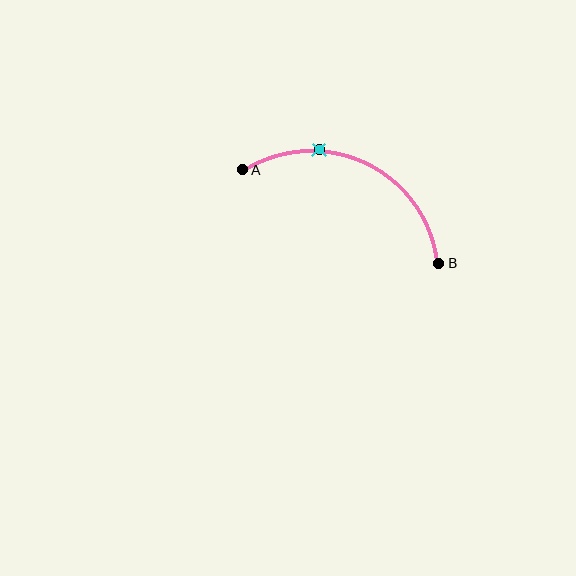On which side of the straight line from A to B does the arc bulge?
The arc bulges above the straight line connecting A and B.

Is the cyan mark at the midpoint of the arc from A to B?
No. The cyan mark lies on the arc but is closer to endpoint A. The arc midpoint would be at the point on the curve equidistant along the arc from both A and B.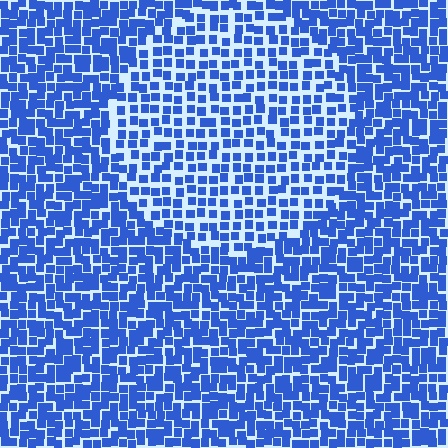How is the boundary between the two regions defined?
The boundary is defined by a change in element density (approximately 1.6x ratio). All elements are the same color, size, and shape.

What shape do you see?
I see a circle.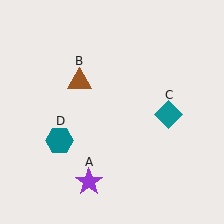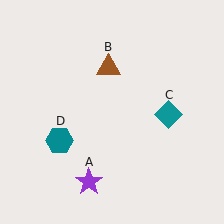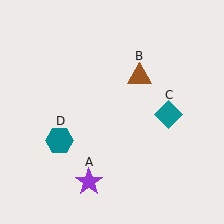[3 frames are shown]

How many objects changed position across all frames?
1 object changed position: brown triangle (object B).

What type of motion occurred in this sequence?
The brown triangle (object B) rotated clockwise around the center of the scene.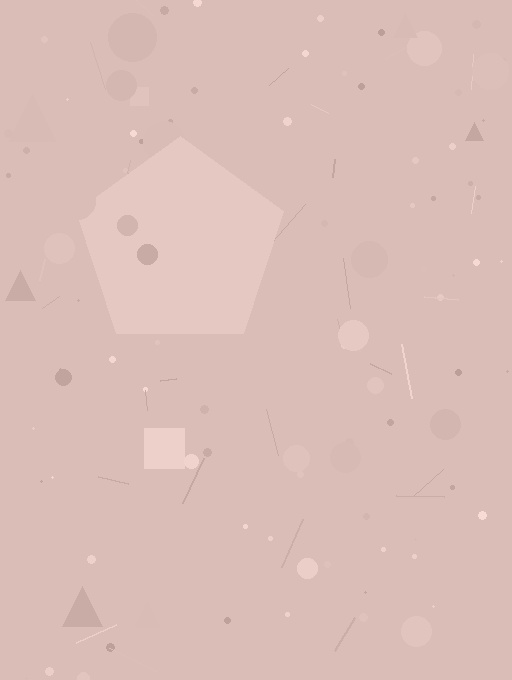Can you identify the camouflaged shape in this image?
The camouflaged shape is a pentagon.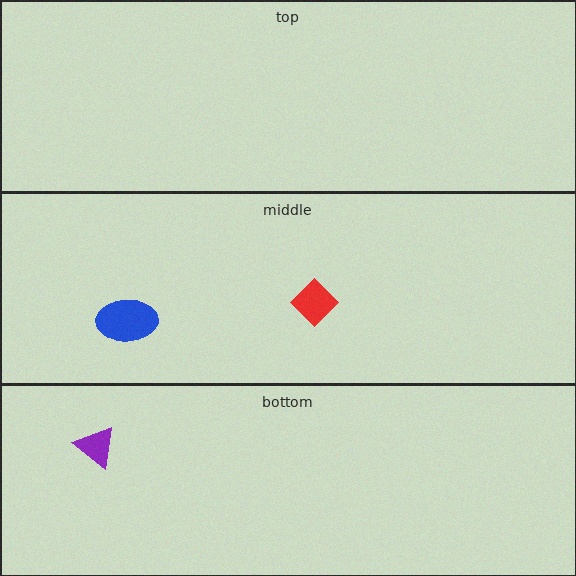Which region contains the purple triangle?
The bottom region.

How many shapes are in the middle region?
2.